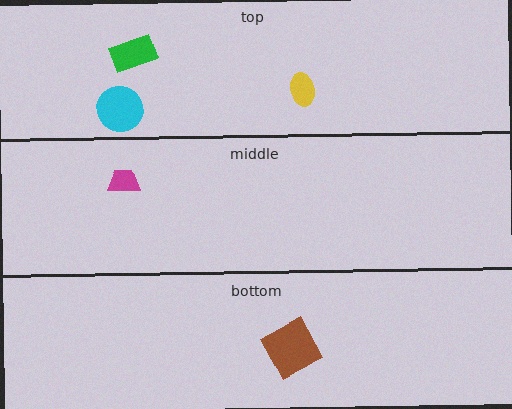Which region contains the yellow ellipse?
The top region.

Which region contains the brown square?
The bottom region.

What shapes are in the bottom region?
The brown square.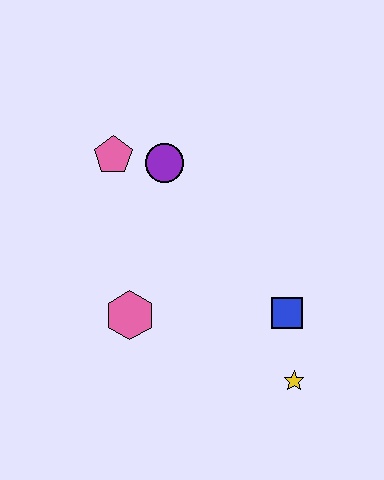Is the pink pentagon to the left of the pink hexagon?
Yes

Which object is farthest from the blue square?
The pink pentagon is farthest from the blue square.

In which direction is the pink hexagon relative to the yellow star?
The pink hexagon is to the left of the yellow star.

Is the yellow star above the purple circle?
No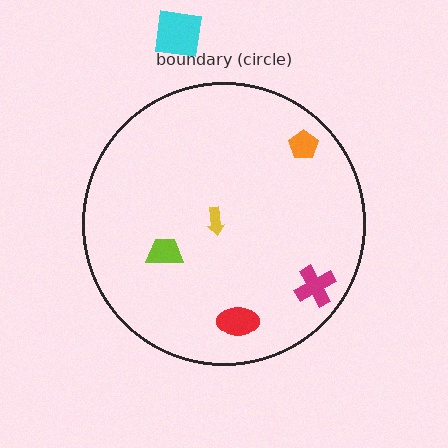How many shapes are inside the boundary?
5 inside, 1 outside.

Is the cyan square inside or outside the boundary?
Outside.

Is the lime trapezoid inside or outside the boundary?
Inside.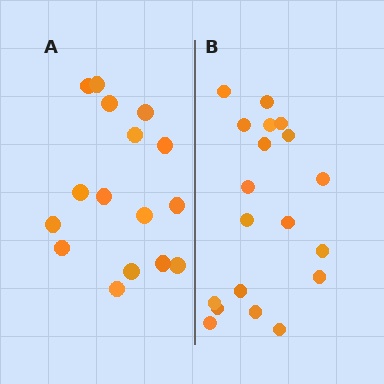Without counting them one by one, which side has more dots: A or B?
Region B (the right region) has more dots.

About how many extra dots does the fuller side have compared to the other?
Region B has just a few more — roughly 2 or 3 more dots than region A.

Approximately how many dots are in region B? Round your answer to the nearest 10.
About 20 dots. (The exact count is 19, which rounds to 20.)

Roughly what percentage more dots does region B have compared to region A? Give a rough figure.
About 20% more.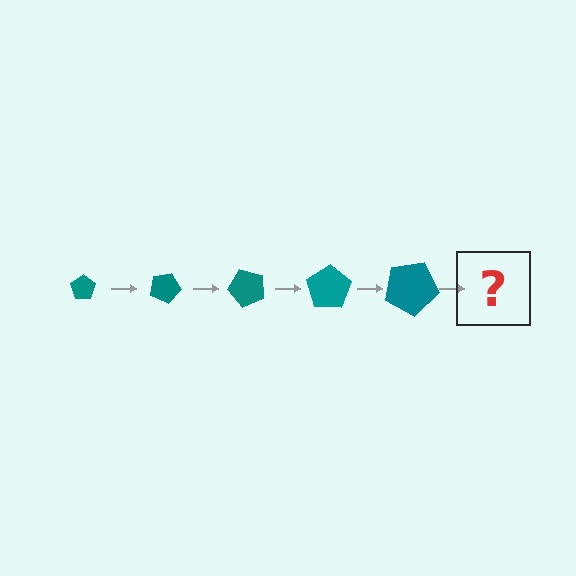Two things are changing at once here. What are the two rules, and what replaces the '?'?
The two rules are that the pentagon grows larger each step and it rotates 25 degrees each step. The '?' should be a pentagon, larger than the previous one and rotated 125 degrees from the start.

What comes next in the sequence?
The next element should be a pentagon, larger than the previous one and rotated 125 degrees from the start.